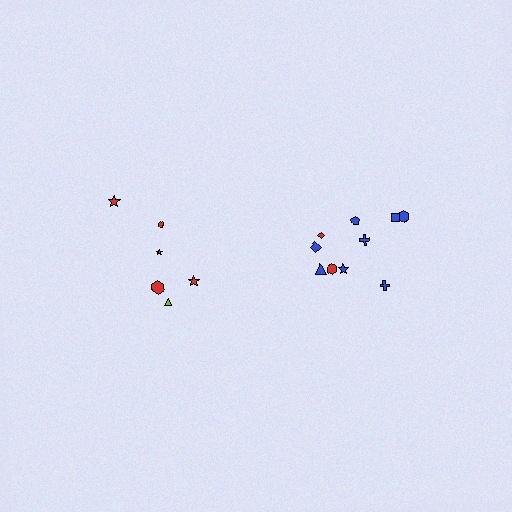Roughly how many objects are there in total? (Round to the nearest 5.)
Roughly 15 objects in total.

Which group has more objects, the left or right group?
The right group.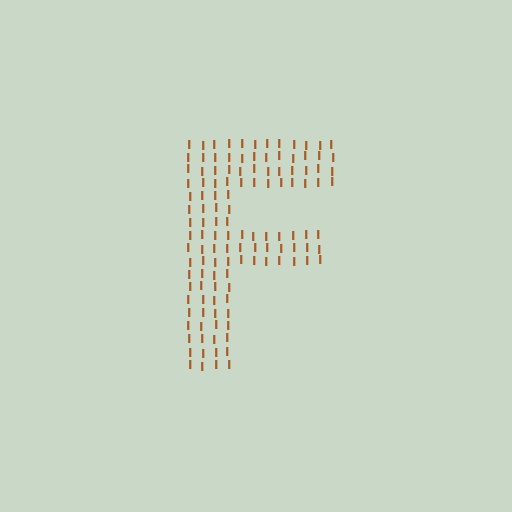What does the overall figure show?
The overall figure shows the letter F.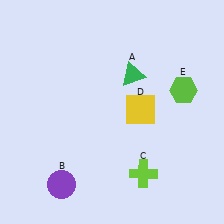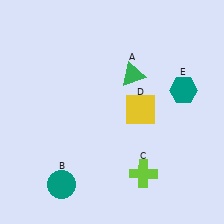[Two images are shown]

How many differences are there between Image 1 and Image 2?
There are 2 differences between the two images.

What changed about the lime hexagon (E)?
In Image 1, E is lime. In Image 2, it changed to teal.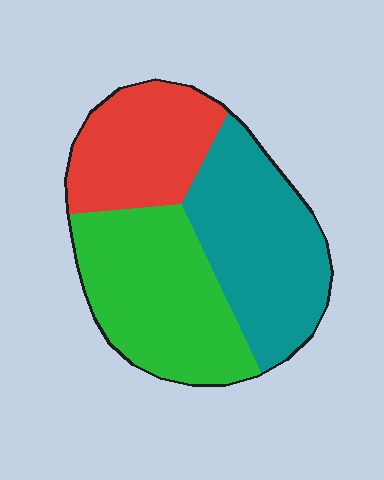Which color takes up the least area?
Red, at roughly 25%.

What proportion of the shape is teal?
Teal takes up about three eighths (3/8) of the shape.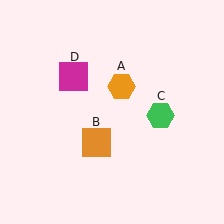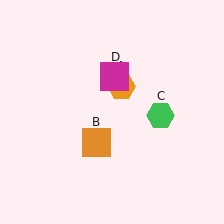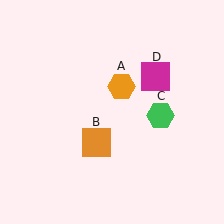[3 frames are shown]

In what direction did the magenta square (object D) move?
The magenta square (object D) moved right.